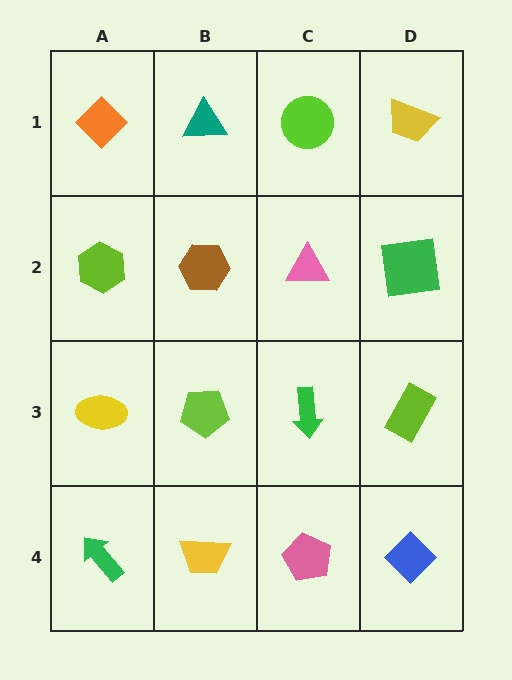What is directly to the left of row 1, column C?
A teal triangle.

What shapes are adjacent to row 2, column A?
An orange diamond (row 1, column A), a yellow ellipse (row 3, column A), a brown hexagon (row 2, column B).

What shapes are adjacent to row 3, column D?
A green square (row 2, column D), a blue diamond (row 4, column D), a green arrow (row 3, column C).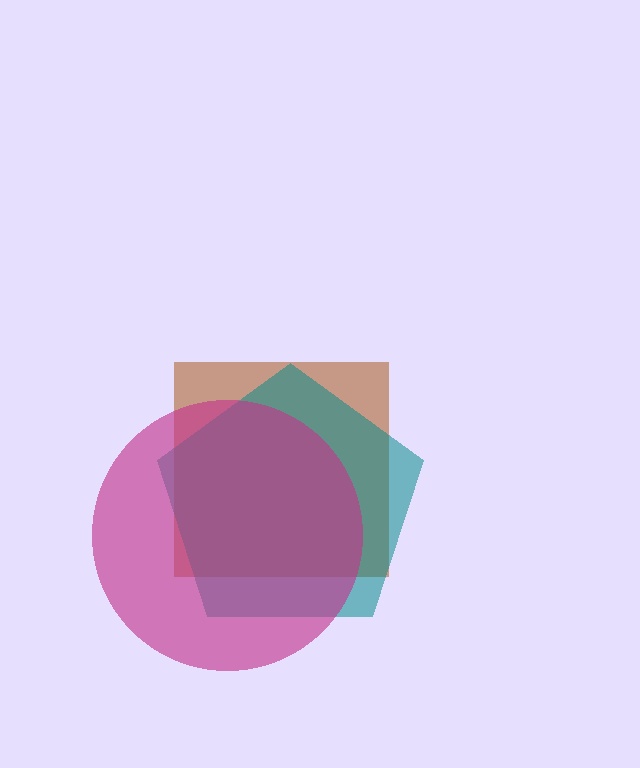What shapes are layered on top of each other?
The layered shapes are: a brown square, a teal pentagon, a magenta circle.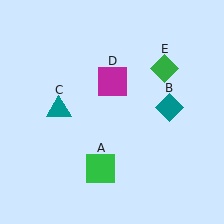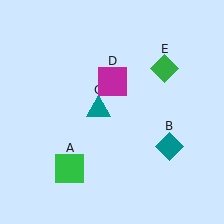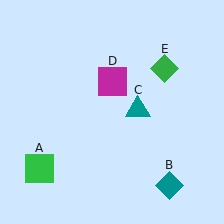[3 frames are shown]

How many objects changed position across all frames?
3 objects changed position: green square (object A), teal diamond (object B), teal triangle (object C).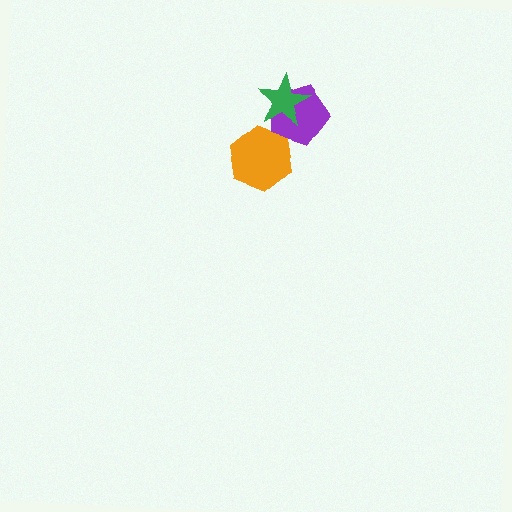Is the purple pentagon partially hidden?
Yes, it is partially covered by another shape.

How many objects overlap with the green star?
1 object overlaps with the green star.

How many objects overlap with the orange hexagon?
1 object overlaps with the orange hexagon.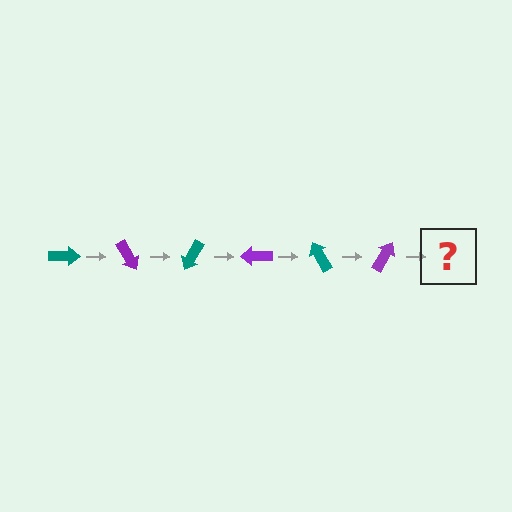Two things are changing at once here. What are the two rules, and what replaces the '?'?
The two rules are that it rotates 60 degrees each step and the color cycles through teal and purple. The '?' should be a teal arrow, rotated 360 degrees from the start.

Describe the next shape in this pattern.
It should be a teal arrow, rotated 360 degrees from the start.